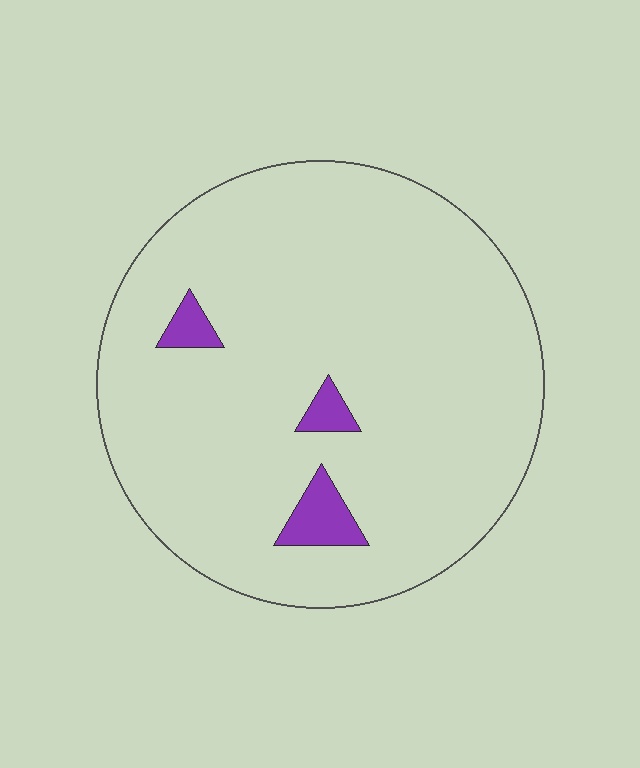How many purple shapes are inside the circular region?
3.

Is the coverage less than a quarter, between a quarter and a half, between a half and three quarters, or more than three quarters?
Less than a quarter.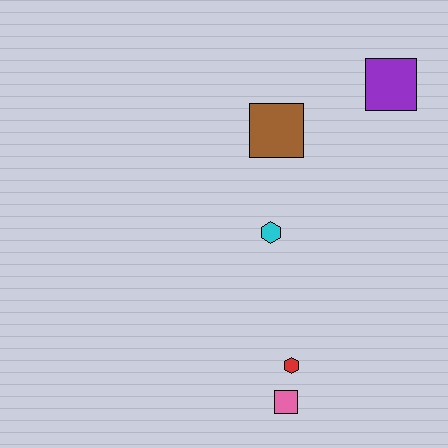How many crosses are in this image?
There are no crosses.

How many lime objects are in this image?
There are no lime objects.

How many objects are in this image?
There are 5 objects.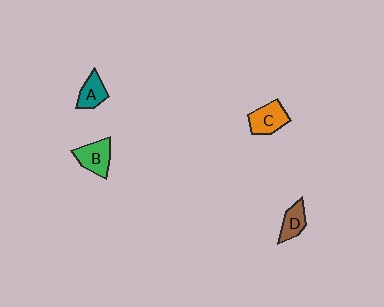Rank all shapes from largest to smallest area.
From largest to smallest: C (orange), B (green), A (teal), D (brown).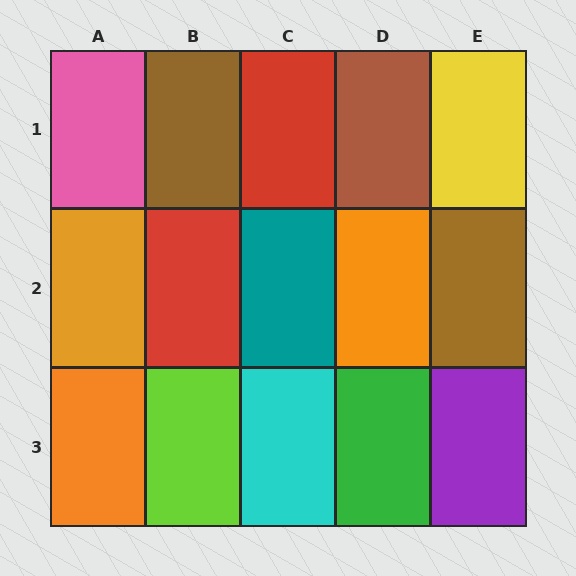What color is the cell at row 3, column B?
Lime.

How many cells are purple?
1 cell is purple.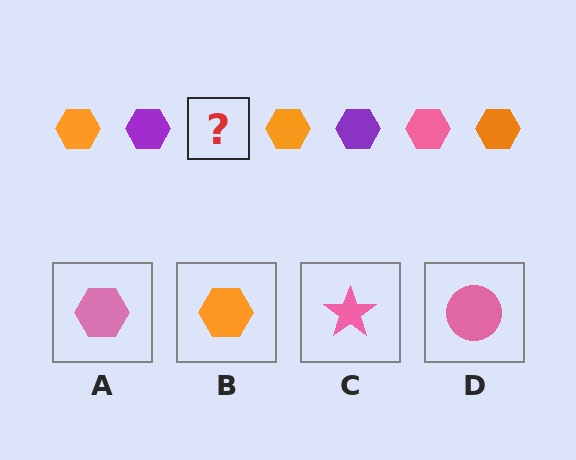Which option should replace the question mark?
Option A.